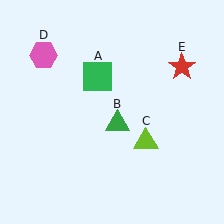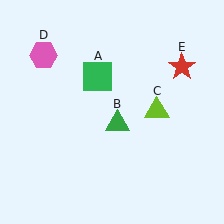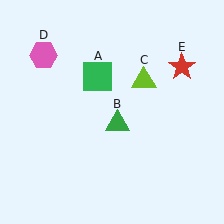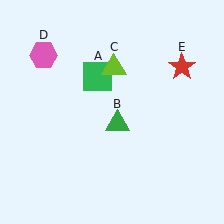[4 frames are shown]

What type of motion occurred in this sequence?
The lime triangle (object C) rotated counterclockwise around the center of the scene.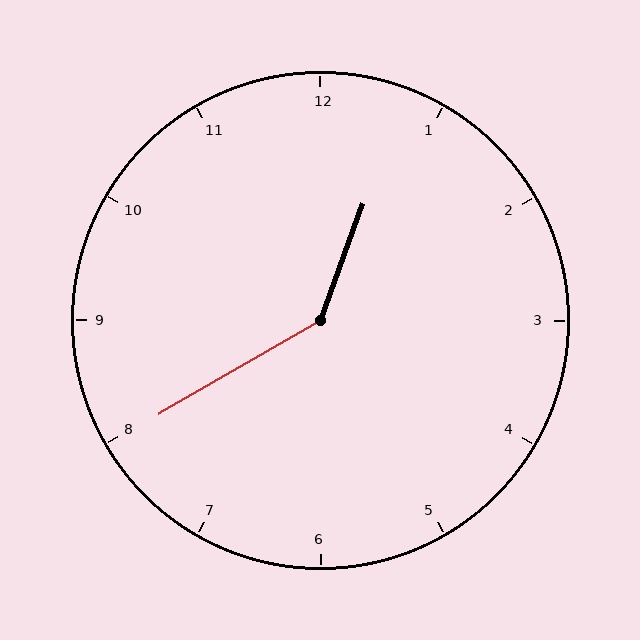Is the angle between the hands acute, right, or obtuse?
It is obtuse.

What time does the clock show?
12:40.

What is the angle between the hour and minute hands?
Approximately 140 degrees.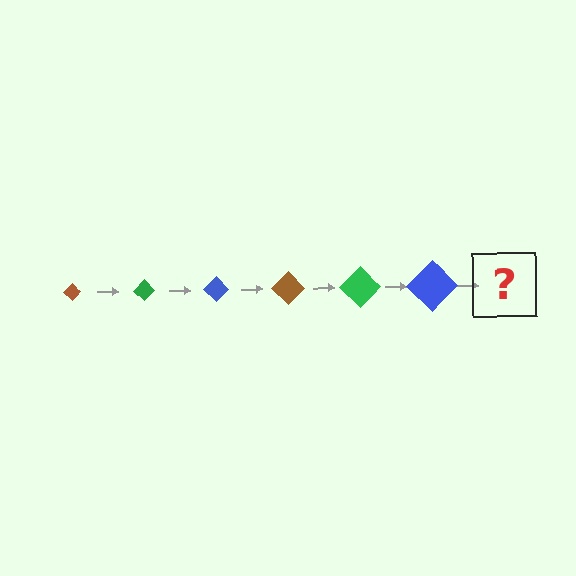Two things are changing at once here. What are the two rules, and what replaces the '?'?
The two rules are that the diamond grows larger each step and the color cycles through brown, green, and blue. The '?' should be a brown diamond, larger than the previous one.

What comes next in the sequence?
The next element should be a brown diamond, larger than the previous one.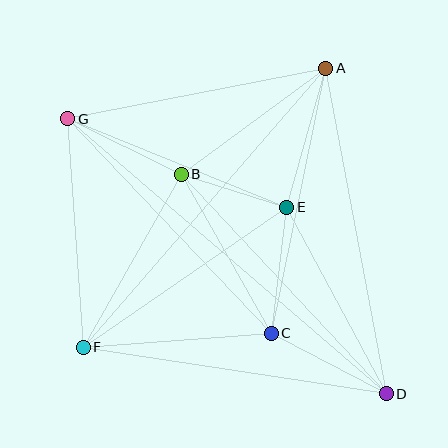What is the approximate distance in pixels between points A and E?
The distance between A and E is approximately 144 pixels.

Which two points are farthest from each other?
Points D and G are farthest from each other.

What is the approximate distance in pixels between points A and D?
The distance between A and D is approximately 331 pixels.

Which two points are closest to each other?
Points B and E are closest to each other.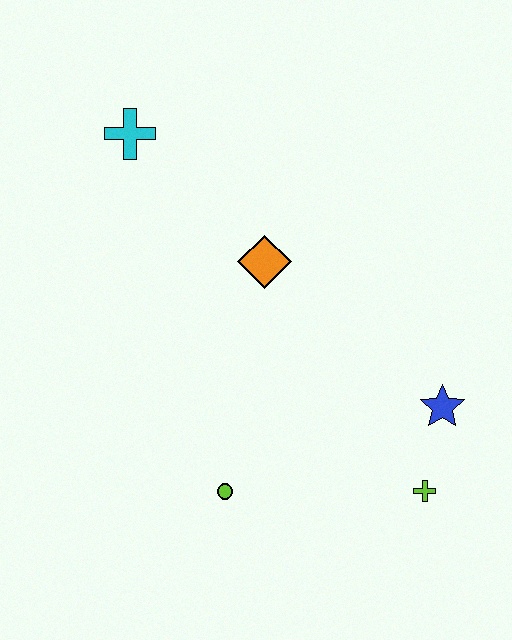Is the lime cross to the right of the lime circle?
Yes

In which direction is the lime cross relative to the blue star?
The lime cross is below the blue star.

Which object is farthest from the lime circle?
The cyan cross is farthest from the lime circle.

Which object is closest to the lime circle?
The lime cross is closest to the lime circle.